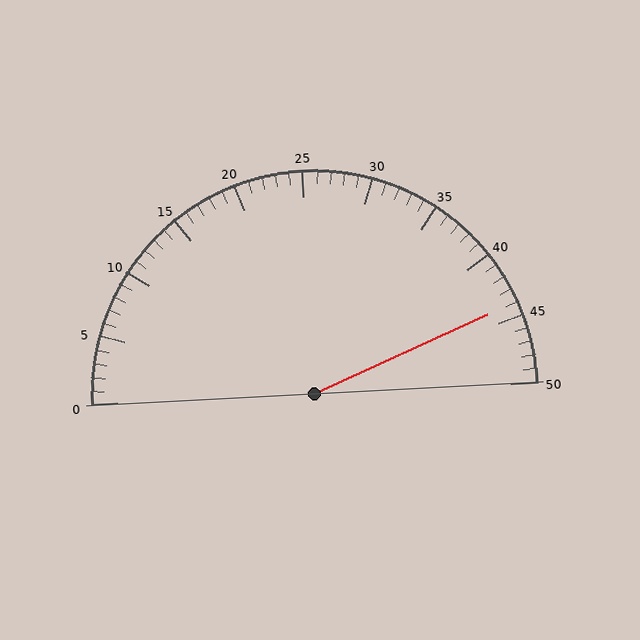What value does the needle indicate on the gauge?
The needle indicates approximately 44.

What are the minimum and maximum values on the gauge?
The gauge ranges from 0 to 50.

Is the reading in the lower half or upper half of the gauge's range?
The reading is in the upper half of the range (0 to 50).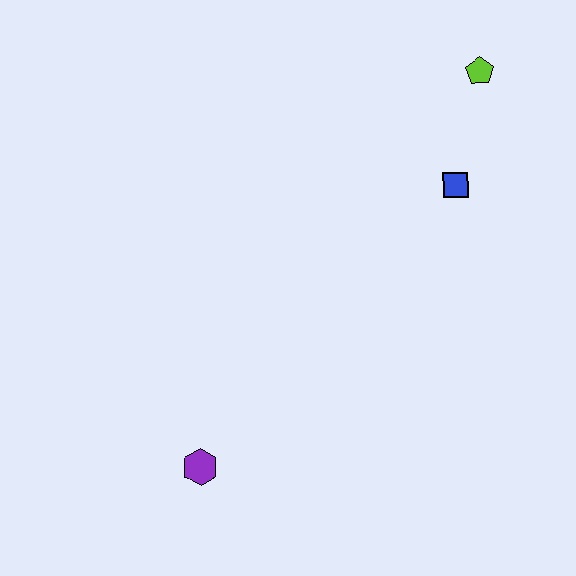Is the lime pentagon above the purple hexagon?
Yes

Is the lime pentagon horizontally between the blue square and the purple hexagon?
No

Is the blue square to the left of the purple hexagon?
No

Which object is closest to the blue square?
The lime pentagon is closest to the blue square.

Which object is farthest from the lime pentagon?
The purple hexagon is farthest from the lime pentagon.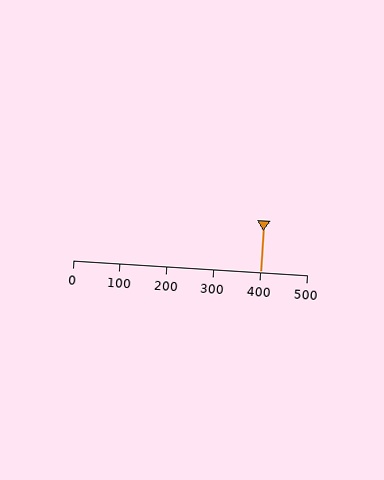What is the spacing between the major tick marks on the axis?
The major ticks are spaced 100 apart.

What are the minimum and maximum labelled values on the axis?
The axis runs from 0 to 500.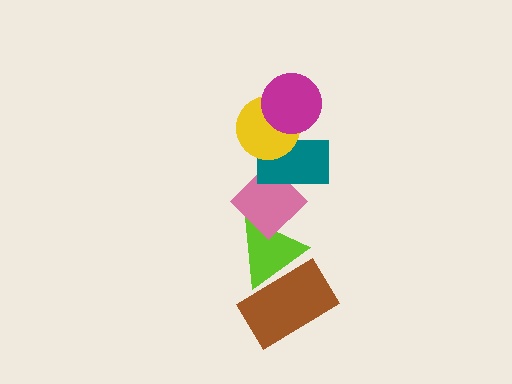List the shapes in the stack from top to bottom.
From top to bottom: the magenta circle, the yellow circle, the teal rectangle, the pink diamond, the lime triangle, the brown rectangle.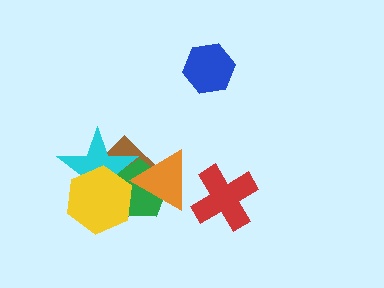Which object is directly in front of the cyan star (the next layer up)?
The orange triangle is directly in front of the cyan star.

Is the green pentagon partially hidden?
Yes, it is partially covered by another shape.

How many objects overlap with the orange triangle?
3 objects overlap with the orange triangle.